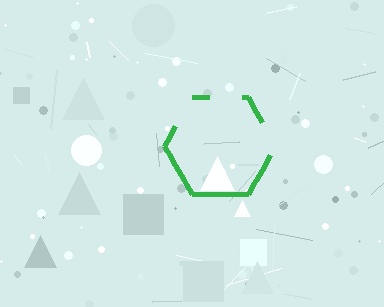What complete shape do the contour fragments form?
The contour fragments form a hexagon.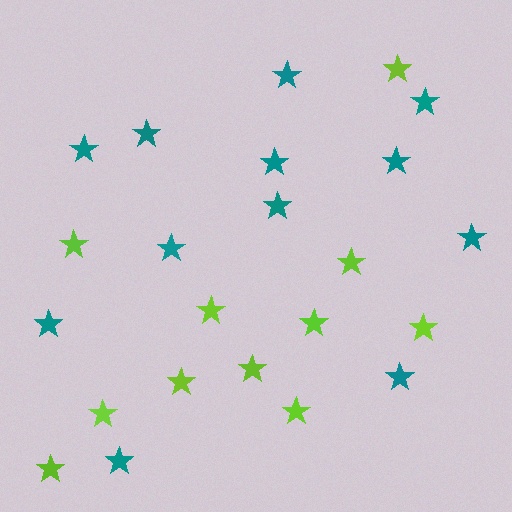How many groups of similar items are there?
There are 2 groups: one group of teal stars (12) and one group of lime stars (11).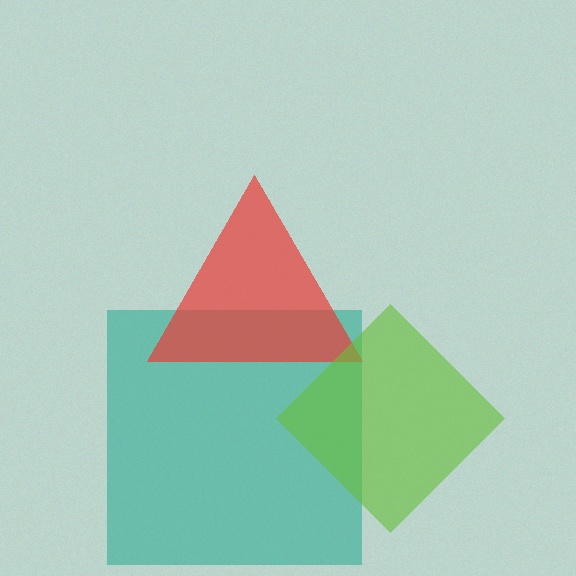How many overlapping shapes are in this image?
There are 3 overlapping shapes in the image.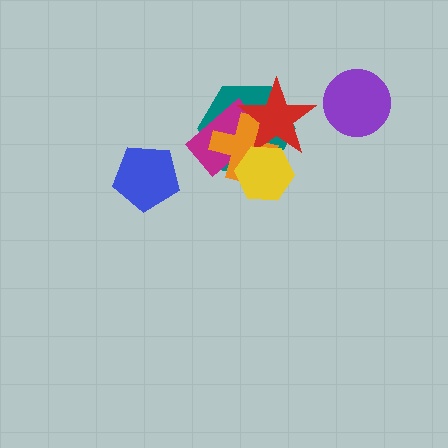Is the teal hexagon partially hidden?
Yes, it is partially covered by another shape.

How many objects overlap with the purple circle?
0 objects overlap with the purple circle.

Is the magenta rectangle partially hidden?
Yes, it is partially covered by another shape.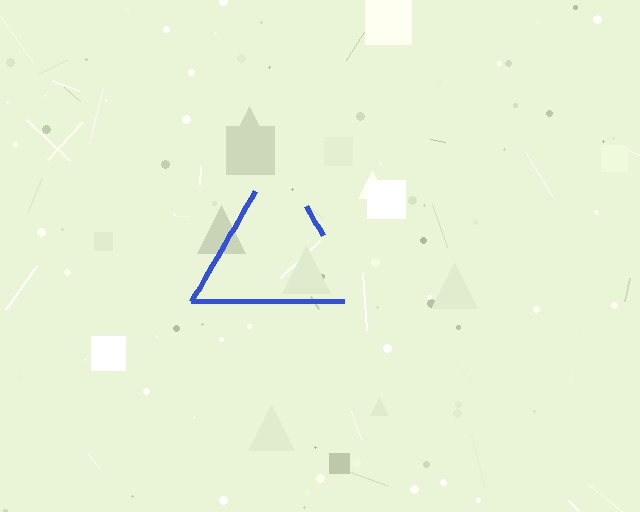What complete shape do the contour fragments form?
The contour fragments form a triangle.